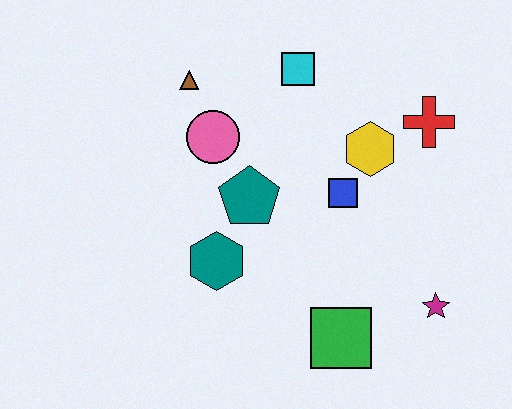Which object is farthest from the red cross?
The teal hexagon is farthest from the red cross.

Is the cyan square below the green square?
No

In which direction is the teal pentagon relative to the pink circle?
The teal pentagon is below the pink circle.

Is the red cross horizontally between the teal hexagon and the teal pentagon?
No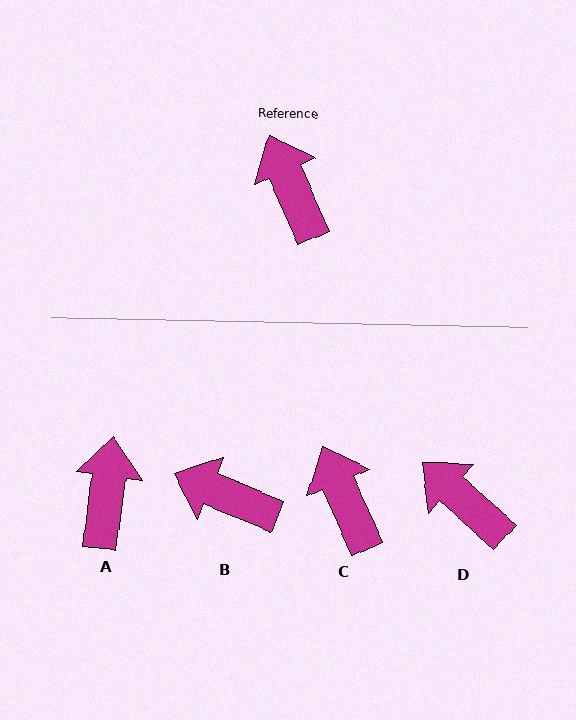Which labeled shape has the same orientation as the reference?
C.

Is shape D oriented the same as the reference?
No, it is off by about 24 degrees.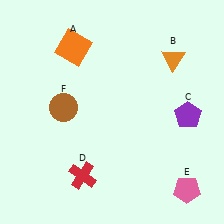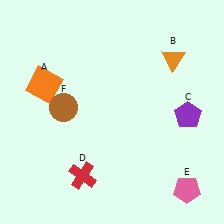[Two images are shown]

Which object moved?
The orange square (A) moved down.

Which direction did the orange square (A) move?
The orange square (A) moved down.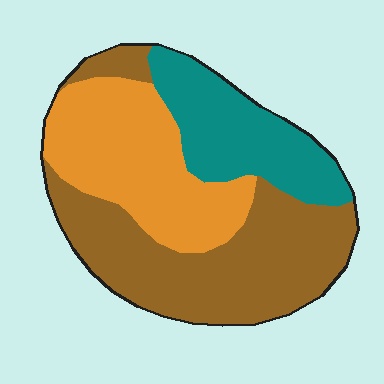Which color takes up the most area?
Brown, at roughly 45%.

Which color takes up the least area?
Teal, at roughly 25%.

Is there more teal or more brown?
Brown.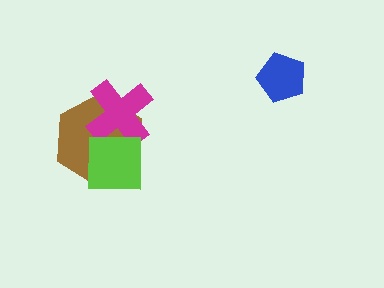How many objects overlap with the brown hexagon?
2 objects overlap with the brown hexagon.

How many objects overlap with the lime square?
2 objects overlap with the lime square.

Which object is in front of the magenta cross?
The lime square is in front of the magenta cross.